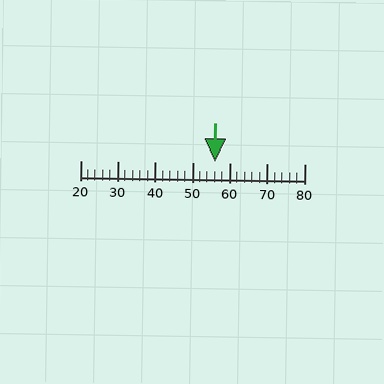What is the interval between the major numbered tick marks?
The major tick marks are spaced 10 units apart.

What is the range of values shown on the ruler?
The ruler shows values from 20 to 80.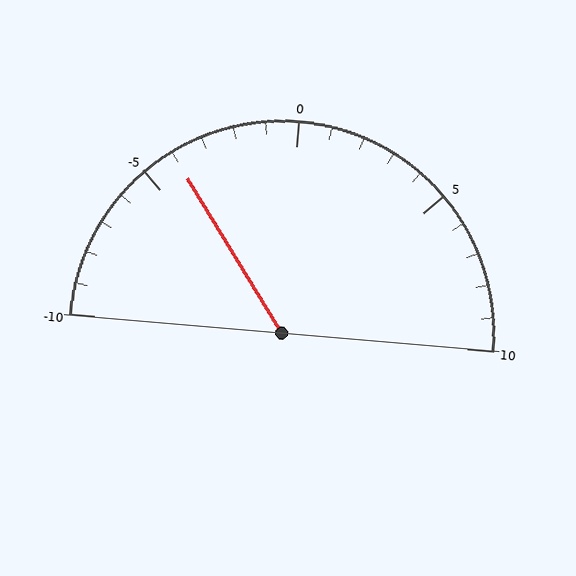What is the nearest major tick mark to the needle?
The nearest major tick mark is -5.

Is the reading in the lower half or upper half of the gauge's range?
The reading is in the lower half of the range (-10 to 10).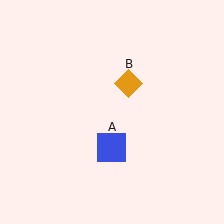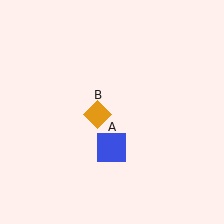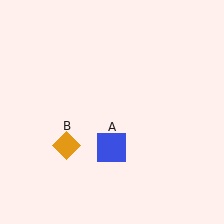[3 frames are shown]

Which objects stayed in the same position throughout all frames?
Blue square (object A) remained stationary.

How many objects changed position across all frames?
1 object changed position: orange diamond (object B).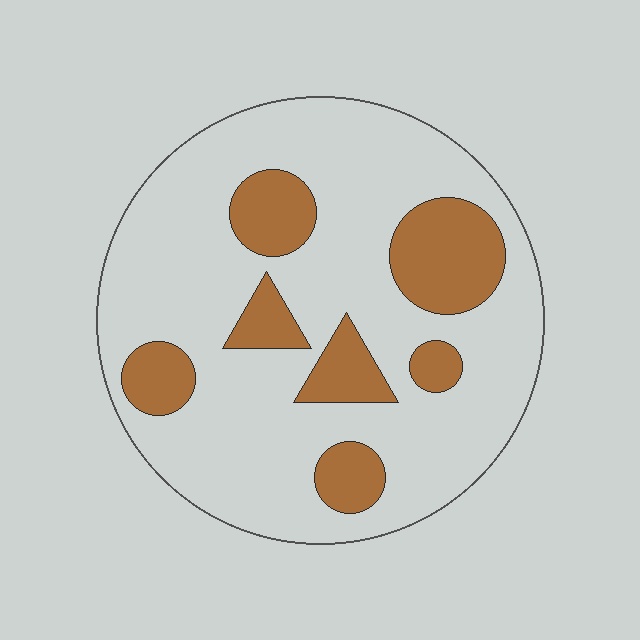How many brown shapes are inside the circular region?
7.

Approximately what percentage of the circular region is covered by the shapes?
Approximately 25%.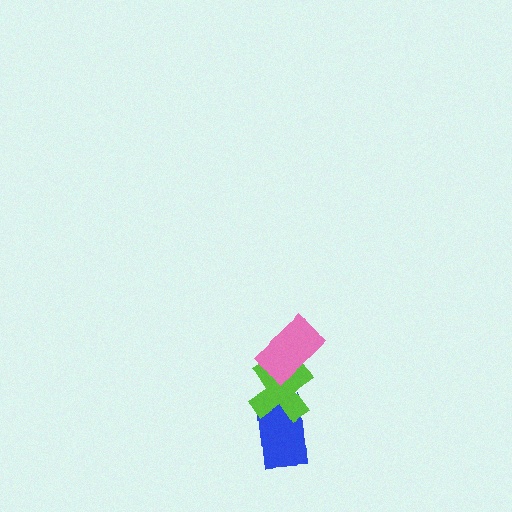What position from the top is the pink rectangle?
The pink rectangle is 1st from the top.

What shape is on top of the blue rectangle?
The lime cross is on top of the blue rectangle.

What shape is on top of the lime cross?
The pink rectangle is on top of the lime cross.